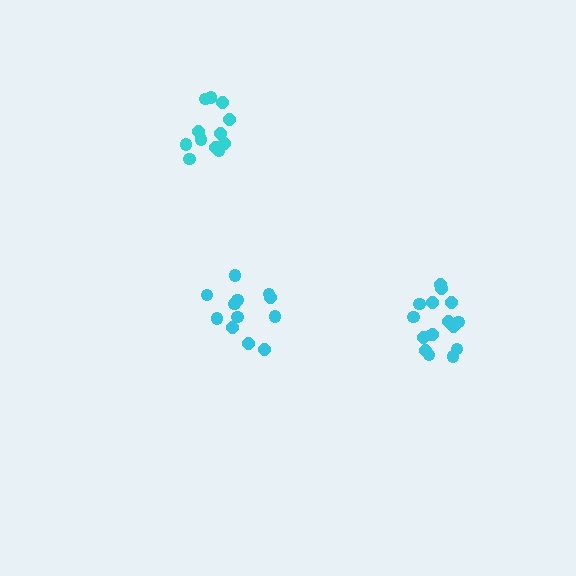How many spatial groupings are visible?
There are 3 spatial groupings.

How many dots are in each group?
Group 1: 12 dots, Group 2: 16 dots, Group 3: 12 dots (40 total).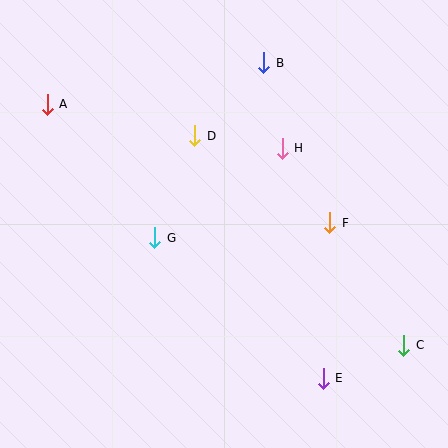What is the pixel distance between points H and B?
The distance between H and B is 87 pixels.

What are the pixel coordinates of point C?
Point C is at (404, 345).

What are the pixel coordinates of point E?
Point E is at (323, 378).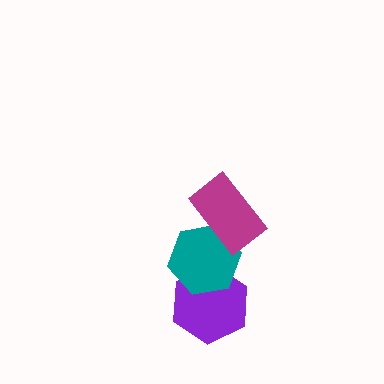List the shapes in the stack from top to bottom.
From top to bottom: the magenta rectangle, the teal hexagon, the purple hexagon.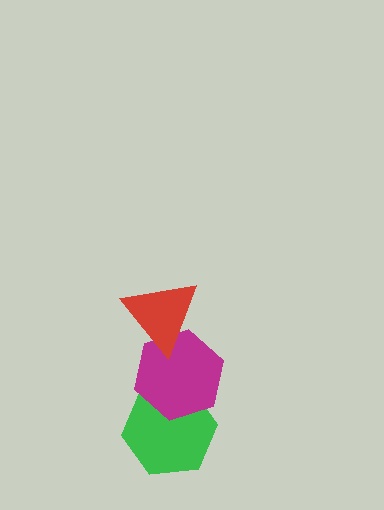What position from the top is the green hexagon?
The green hexagon is 3rd from the top.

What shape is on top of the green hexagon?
The magenta hexagon is on top of the green hexagon.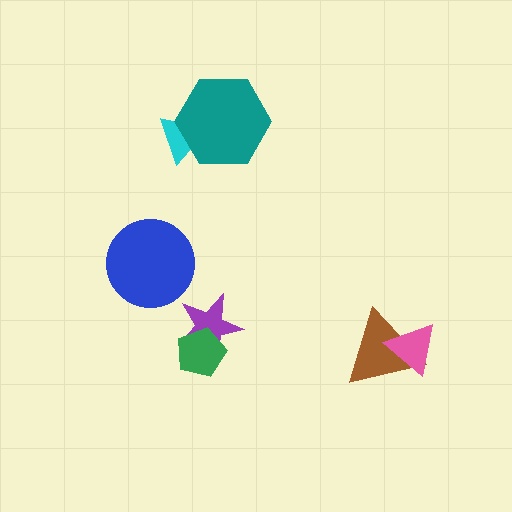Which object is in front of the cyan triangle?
The teal hexagon is in front of the cyan triangle.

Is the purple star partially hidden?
Yes, it is partially covered by another shape.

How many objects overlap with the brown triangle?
1 object overlaps with the brown triangle.